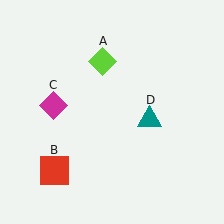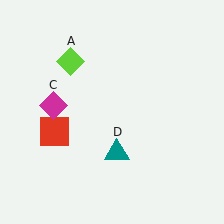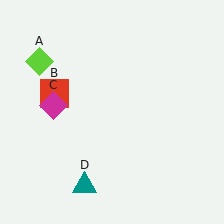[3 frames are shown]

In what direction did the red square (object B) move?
The red square (object B) moved up.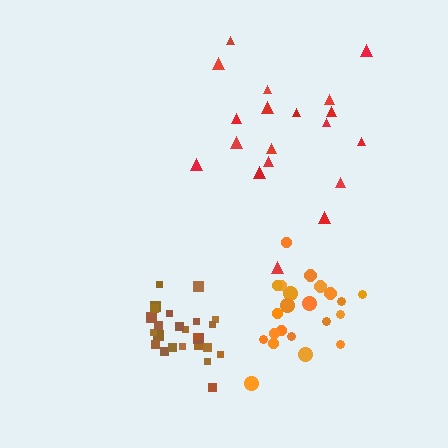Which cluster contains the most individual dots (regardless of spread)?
Brown (25).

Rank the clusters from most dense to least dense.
brown, orange, red.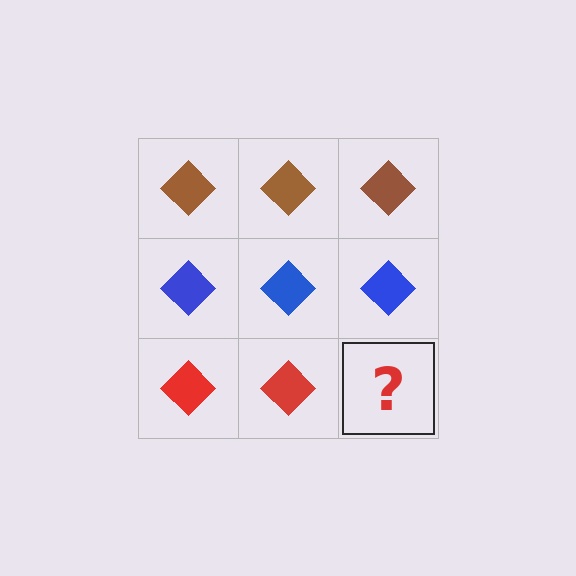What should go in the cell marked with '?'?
The missing cell should contain a red diamond.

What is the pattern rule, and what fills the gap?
The rule is that each row has a consistent color. The gap should be filled with a red diamond.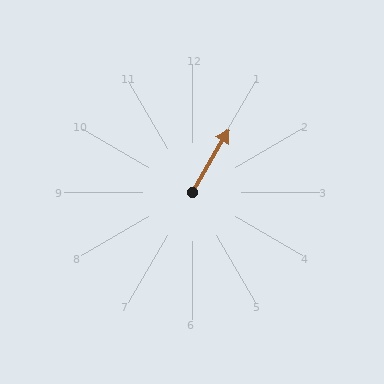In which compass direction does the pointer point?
Northeast.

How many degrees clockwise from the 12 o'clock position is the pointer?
Approximately 30 degrees.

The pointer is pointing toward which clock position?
Roughly 1 o'clock.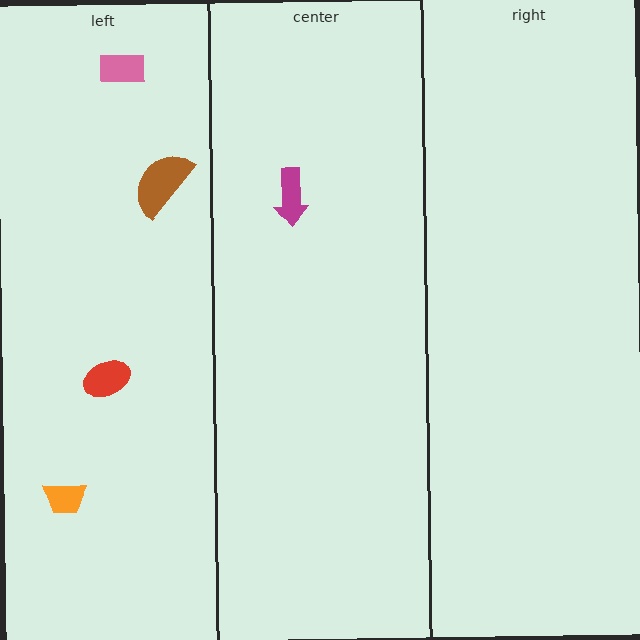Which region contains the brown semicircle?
The left region.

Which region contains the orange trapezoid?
The left region.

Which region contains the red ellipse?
The left region.